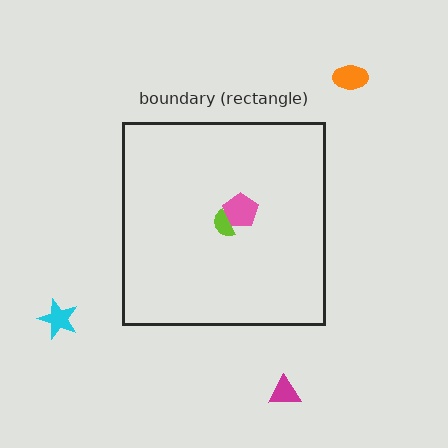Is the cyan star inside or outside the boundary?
Outside.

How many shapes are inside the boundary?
2 inside, 3 outside.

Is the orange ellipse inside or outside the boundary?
Outside.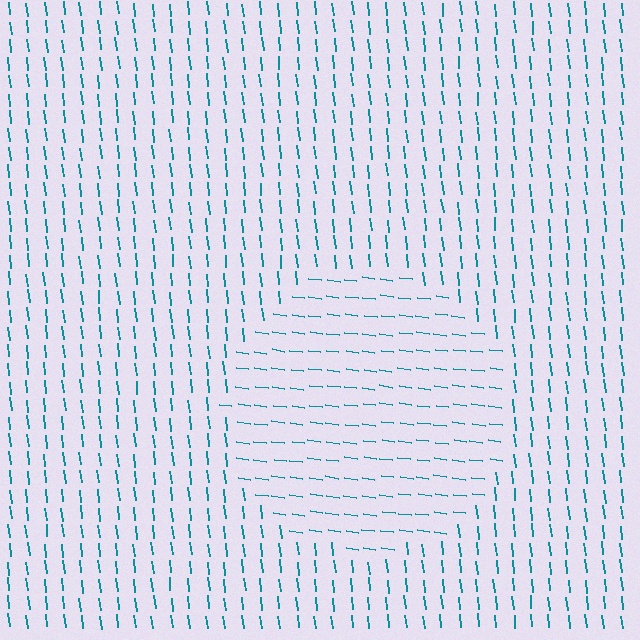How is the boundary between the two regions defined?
The boundary is defined purely by a change in line orientation (approximately 76 degrees difference). All lines are the same color and thickness.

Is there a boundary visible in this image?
Yes, there is a texture boundary formed by a change in line orientation.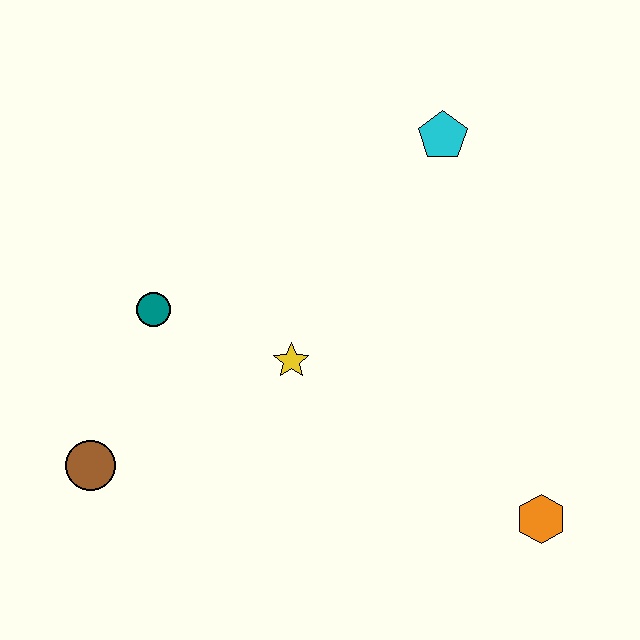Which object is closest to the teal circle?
The yellow star is closest to the teal circle.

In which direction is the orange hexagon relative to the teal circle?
The orange hexagon is to the right of the teal circle.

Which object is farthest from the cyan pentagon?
The brown circle is farthest from the cyan pentagon.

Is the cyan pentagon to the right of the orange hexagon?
No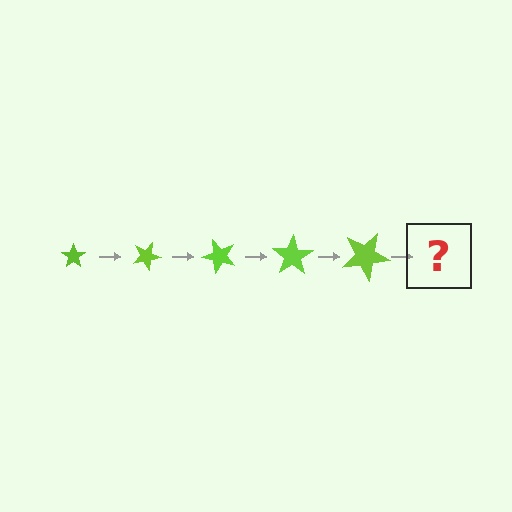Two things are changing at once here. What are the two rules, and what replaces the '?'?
The two rules are that the star grows larger each step and it rotates 25 degrees each step. The '?' should be a star, larger than the previous one and rotated 125 degrees from the start.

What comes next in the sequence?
The next element should be a star, larger than the previous one and rotated 125 degrees from the start.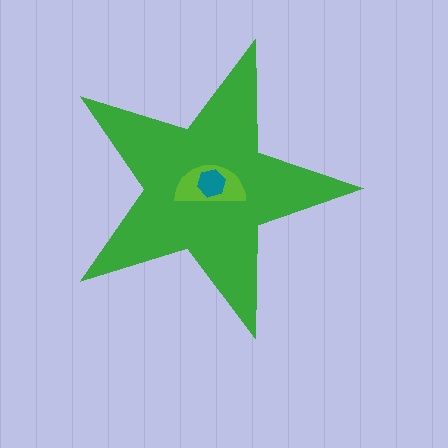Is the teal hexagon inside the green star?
Yes.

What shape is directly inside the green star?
The lime semicircle.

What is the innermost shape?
The teal hexagon.